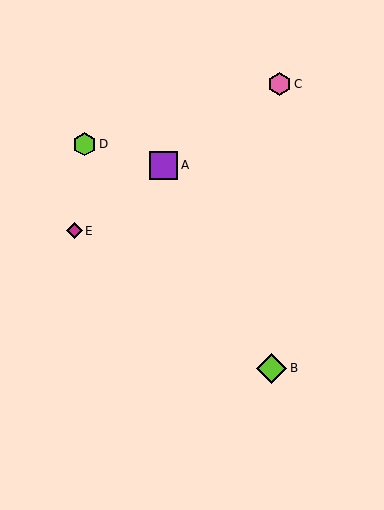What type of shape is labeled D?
Shape D is a lime hexagon.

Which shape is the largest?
The lime diamond (labeled B) is the largest.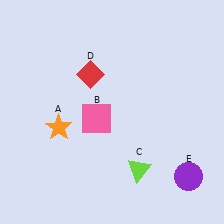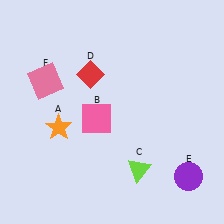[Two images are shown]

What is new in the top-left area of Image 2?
A pink square (F) was added in the top-left area of Image 2.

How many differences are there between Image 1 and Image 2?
There is 1 difference between the two images.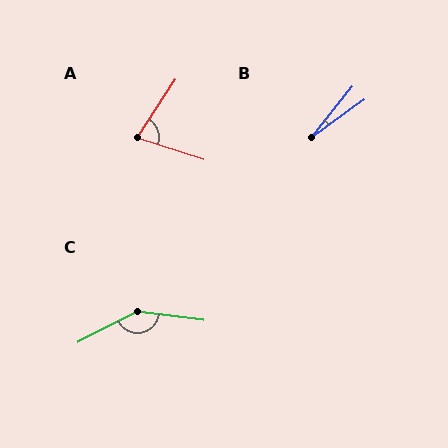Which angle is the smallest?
B, at approximately 15 degrees.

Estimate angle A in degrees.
Approximately 74 degrees.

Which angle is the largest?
C, at approximately 146 degrees.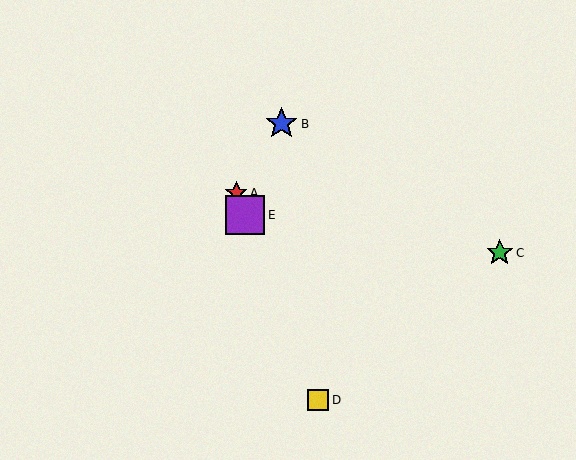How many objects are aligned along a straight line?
3 objects (A, D, E) are aligned along a straight line.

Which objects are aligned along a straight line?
Objects A, D, E are aligned along a straight line.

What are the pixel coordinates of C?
Object C is at (500, 253).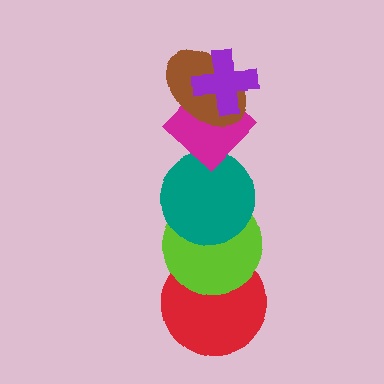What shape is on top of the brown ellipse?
The purple cross is on top of the brown ellipse.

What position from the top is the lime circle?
The lime circle is 5th from the top.